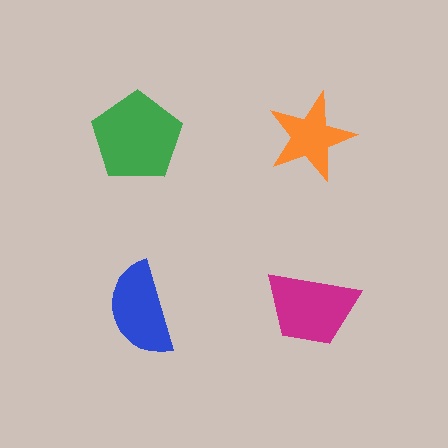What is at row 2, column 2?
A magenta trapezoid.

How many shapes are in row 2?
2 shapes.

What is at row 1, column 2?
An orange star.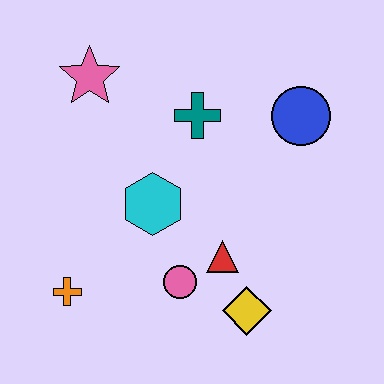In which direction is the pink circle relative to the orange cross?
The pink circle is to the right of the orange cross.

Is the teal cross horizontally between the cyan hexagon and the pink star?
No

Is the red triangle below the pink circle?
No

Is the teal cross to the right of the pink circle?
Yes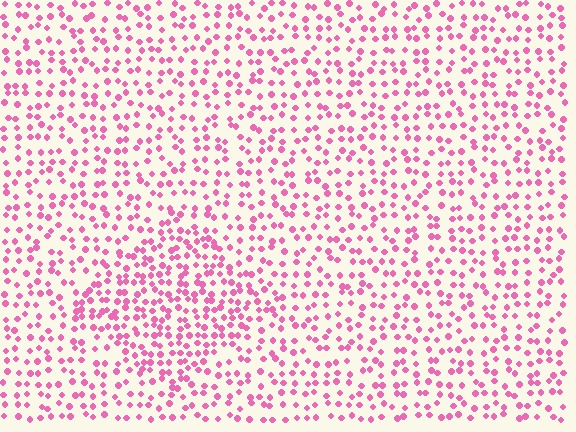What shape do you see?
I see a diamond.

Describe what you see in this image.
The image contains small pink elements arranged at two different densities. A diamond-shaped region is visible where the elements are more densely packed than the surrounding area.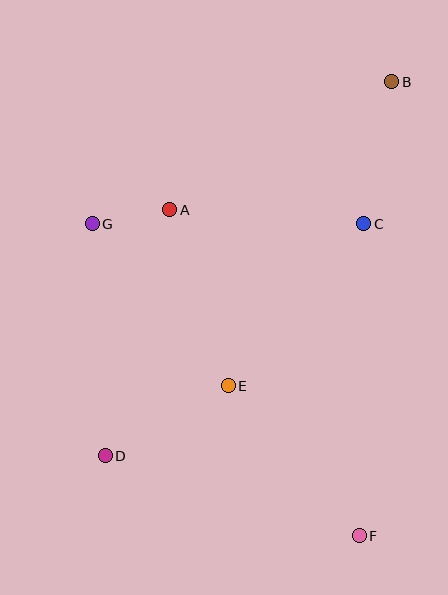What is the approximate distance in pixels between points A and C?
The distance between A and C is approximately 195 pixels.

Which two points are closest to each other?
Points A and G are closest to each other.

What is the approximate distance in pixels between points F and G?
The distance between F and G is approximately 410 pixels.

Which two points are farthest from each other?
Points B and D are farthest from each other.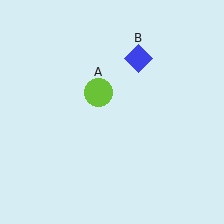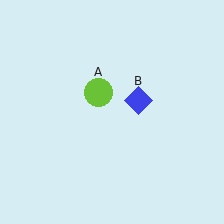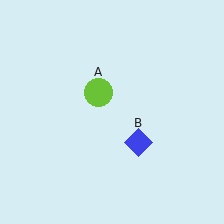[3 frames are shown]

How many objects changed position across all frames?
1 object changed position: blue diamond (object B).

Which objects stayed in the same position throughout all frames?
Lime circle (object A) remained stationary.